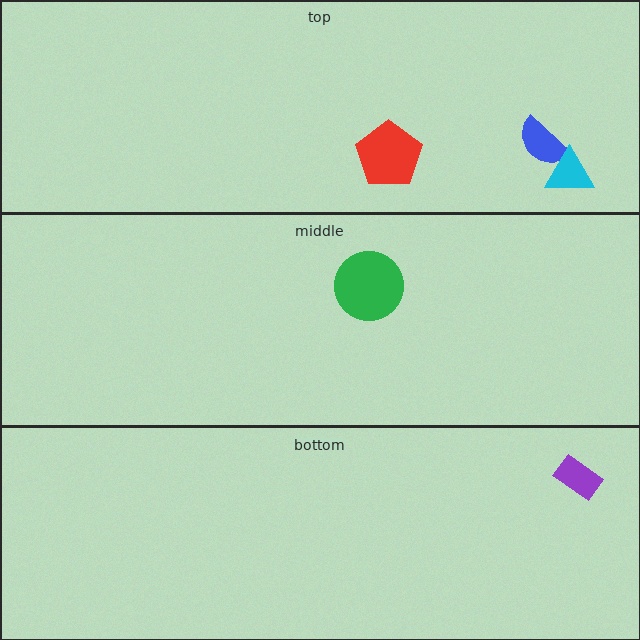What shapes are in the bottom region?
The purple rectangle.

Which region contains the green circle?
The middle region.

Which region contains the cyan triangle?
The top region.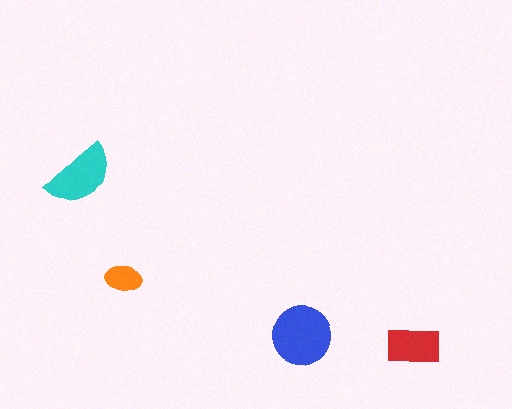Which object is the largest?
The blue circle.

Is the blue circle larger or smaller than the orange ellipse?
Larger.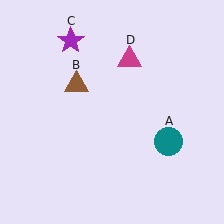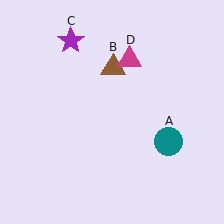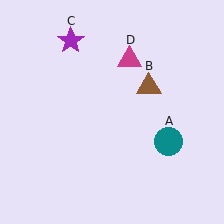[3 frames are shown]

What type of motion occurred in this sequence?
The brown triangle (object B) rotated clockwise around the center of the scene.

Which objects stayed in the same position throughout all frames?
Teal circle (object A) and purple star (object C) and magenta triangle (object D) remained stationary.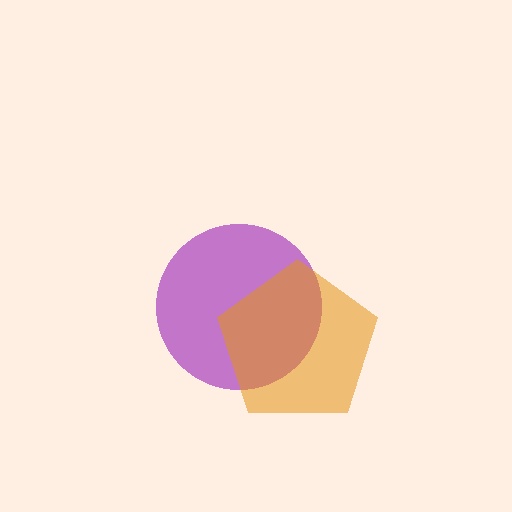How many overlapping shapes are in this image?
There are 2 overlapping shapes in the image.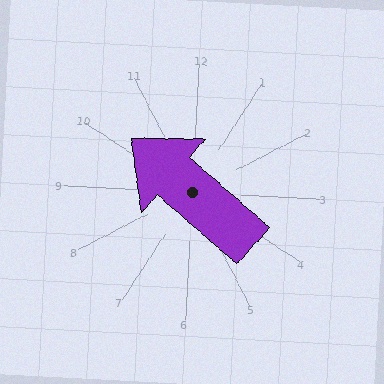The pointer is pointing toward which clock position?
Roughly 10 o'clock.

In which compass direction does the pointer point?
Northwest.